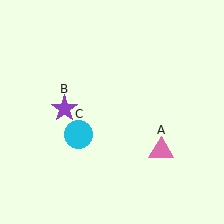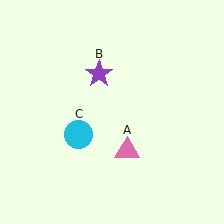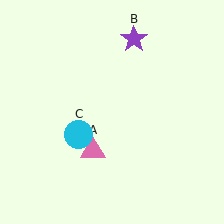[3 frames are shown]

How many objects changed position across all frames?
2 objects changed position: pink triangle (object A), purple star (object B).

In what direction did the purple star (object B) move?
The purple star (object B) moved up and to the right.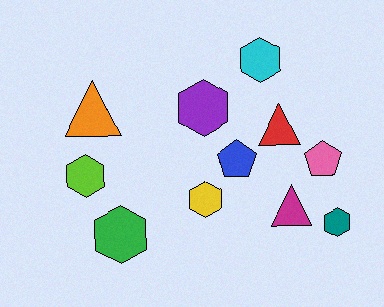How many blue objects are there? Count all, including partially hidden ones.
There is 1 blue object.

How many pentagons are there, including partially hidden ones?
There are 2 pentagons.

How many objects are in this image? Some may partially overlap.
There are 11 objects.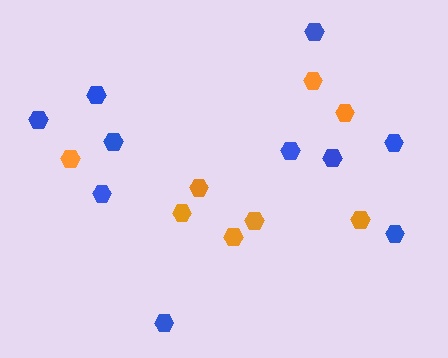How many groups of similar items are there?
There are 2 groups: one group of blue hexagons (10) and one group of orange hexagons (8).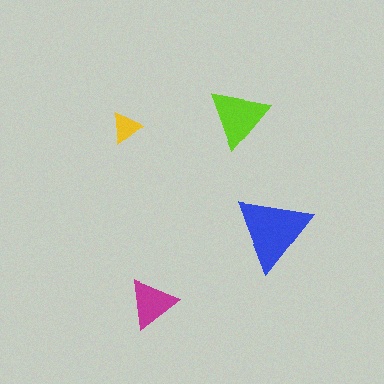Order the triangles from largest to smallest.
the blue one, the lime one, the magenta one, the yellow one.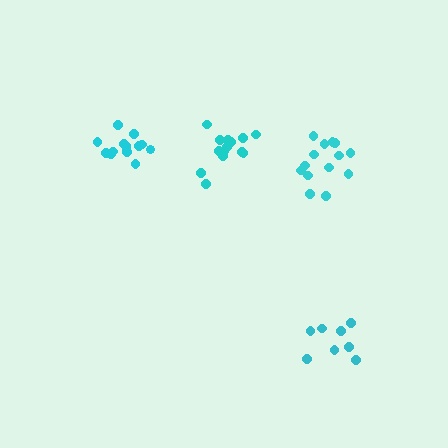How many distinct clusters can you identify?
There are 4 distinct clusters.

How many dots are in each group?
Group 1: 8 dots, Group 2: 14 dots, Group 3: 14 dots, Group 4: 14 dots (50 total).